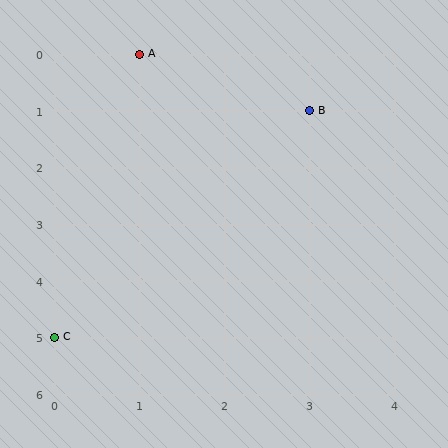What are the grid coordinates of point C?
Point C is at grid coordinates (0, 5).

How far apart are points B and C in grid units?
Points B and C are 3 columns and 4 rows apart (about 5.0 grid units diagonally).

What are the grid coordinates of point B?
Point B is at grid coordinates (3, 1).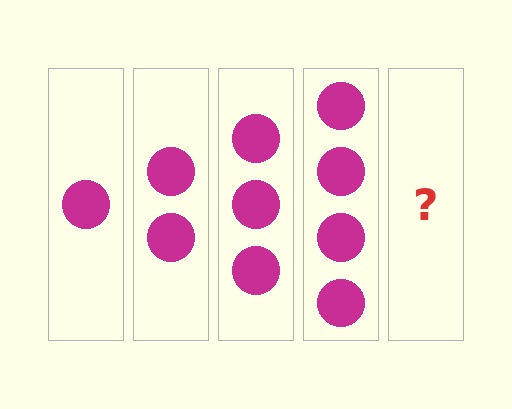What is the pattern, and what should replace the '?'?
The pattern is that each step adds one more circle. The '?' should be 5 circles.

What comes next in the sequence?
The next element should be 5 circles.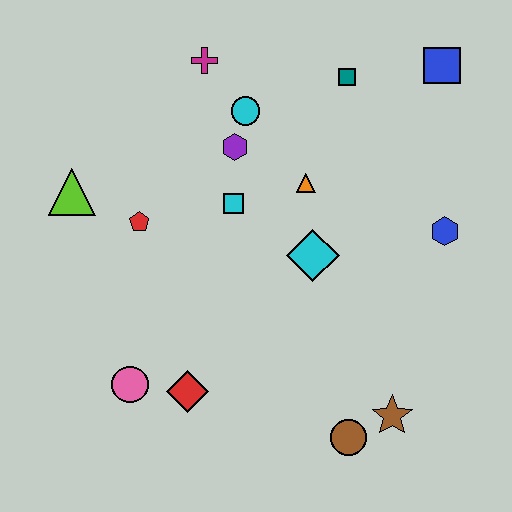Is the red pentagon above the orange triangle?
No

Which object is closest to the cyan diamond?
The orange triangle is closest to the cyan diamond.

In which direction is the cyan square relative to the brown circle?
The cyan square is above the brown circle.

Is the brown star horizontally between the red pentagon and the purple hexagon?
No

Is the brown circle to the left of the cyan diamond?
No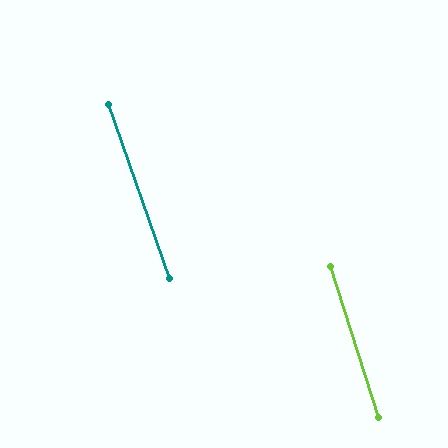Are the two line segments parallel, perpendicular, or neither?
Parallel — their directions differ by only 2.0°.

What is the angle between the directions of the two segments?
Approximately 2 degrees.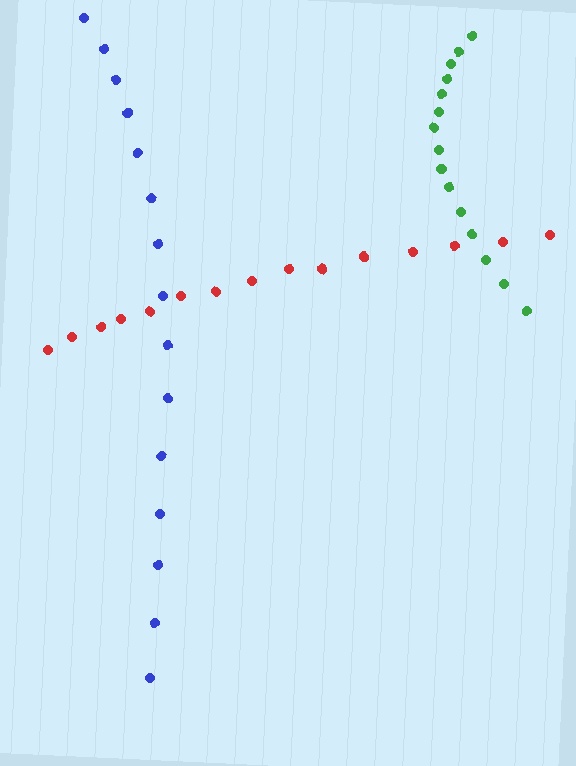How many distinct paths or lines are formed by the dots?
There are 3 distinct paths.